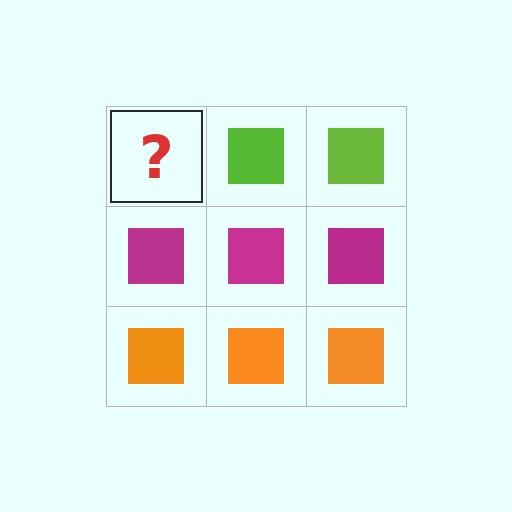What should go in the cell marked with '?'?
The missing cell should contain a lime square.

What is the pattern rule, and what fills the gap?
The rule is that each row has a consistent color. The gap should be filled with a lime square.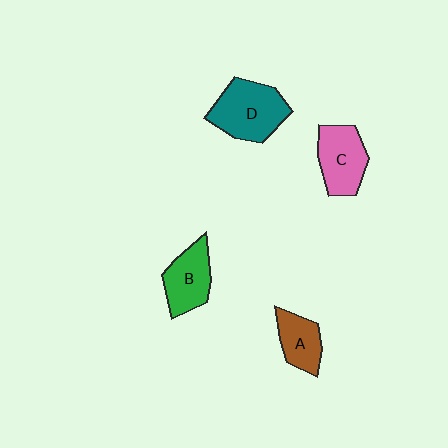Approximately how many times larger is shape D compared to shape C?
Approximately 1.2 times.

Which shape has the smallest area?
Shape A (brown).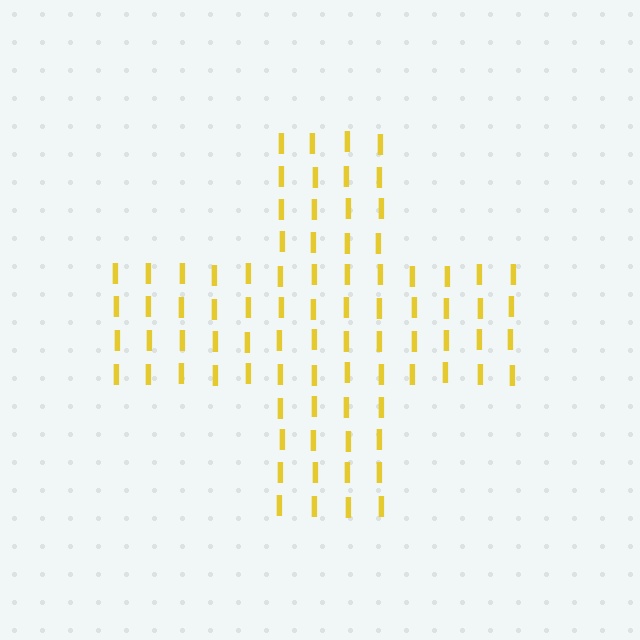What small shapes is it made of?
It is made of small letter I's.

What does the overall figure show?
The overall figure shows a cross.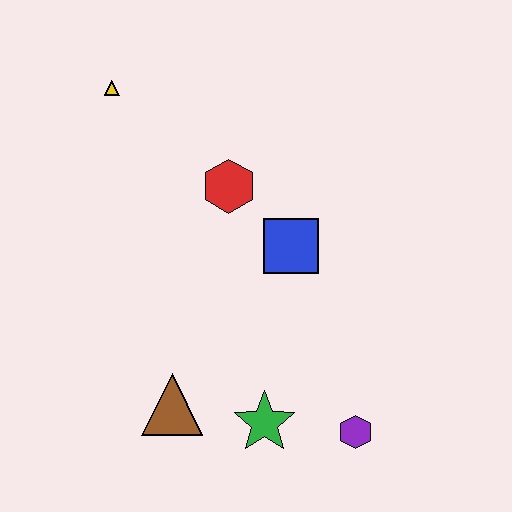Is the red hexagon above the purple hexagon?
Yes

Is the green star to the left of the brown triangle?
No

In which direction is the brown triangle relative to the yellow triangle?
The brown triangle is below the yellow triangle.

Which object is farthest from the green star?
The yellow triangle is farthest from the green star.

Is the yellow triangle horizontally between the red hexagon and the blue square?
No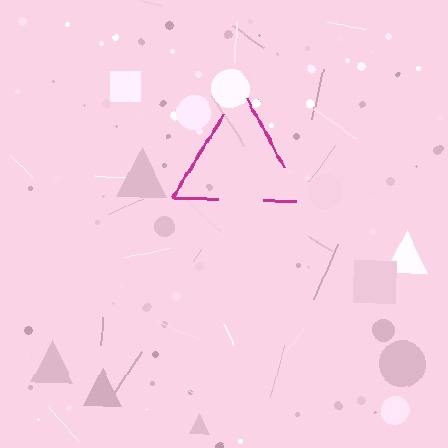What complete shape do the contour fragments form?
The contour fragments form a triangle.